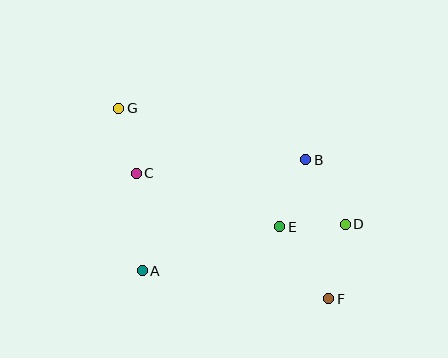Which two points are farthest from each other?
Points F and G are farthest from each other.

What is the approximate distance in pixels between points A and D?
The distance between A and D is approximately 208 pixels.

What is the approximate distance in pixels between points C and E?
The distance between C and E is approximately 153 pixels.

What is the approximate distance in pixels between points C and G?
The distance between C and G is approximately 67 pixels.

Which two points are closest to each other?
Points D and E are closest to each other.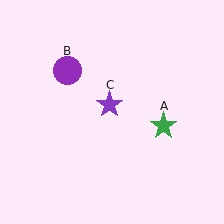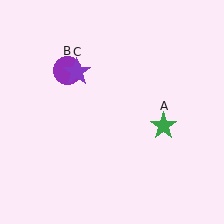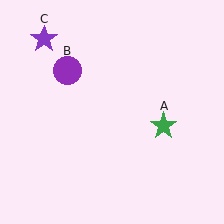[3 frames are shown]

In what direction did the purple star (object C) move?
The purple star (object C) moved up and to the left.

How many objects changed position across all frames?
1 object changed position: purple star (object C).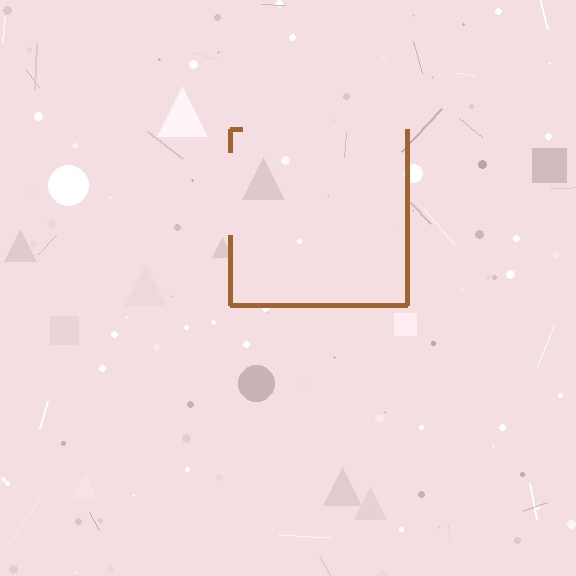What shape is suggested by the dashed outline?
The dashed outline suggests a square.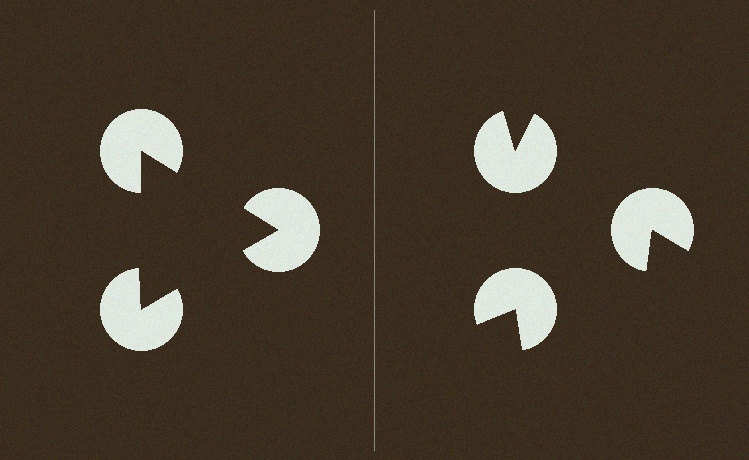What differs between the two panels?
The pac-man discs are positioned identically on both sides; only the wedge orientations differ. On the left they align to a triangle; on the right they are misaligned.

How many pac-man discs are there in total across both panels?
6 — 3 on each side.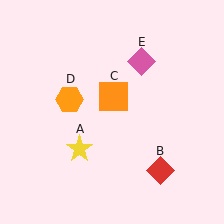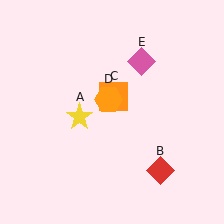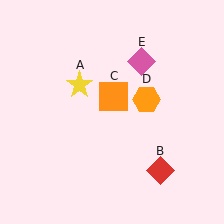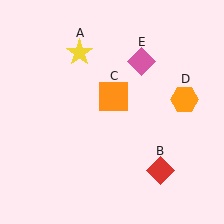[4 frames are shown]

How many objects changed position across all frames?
2 objects changed position: yellow star (object A), orange hexagon (object D).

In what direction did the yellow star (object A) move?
The yellow star (object A) moved up.